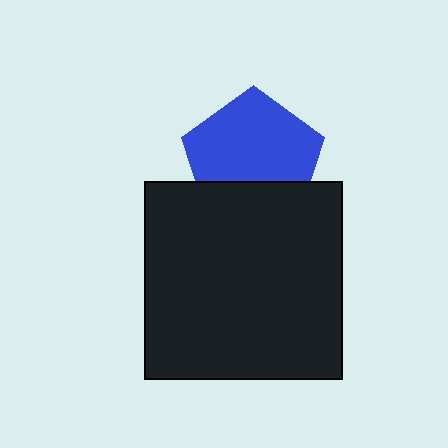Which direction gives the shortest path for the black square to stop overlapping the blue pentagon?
Moving down gives the shortest separation.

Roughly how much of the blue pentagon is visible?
Most of it is visible (roughly 70%).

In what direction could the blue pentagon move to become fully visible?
The blue pentagon could move up. That would shift it out from behind the black square entirely.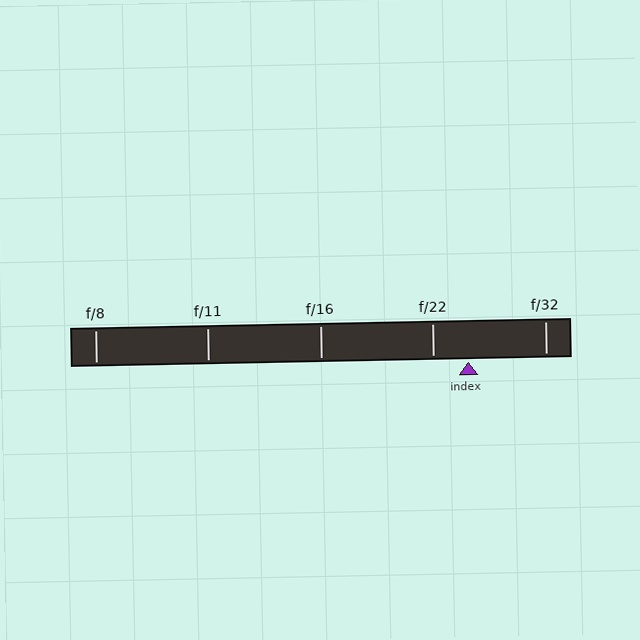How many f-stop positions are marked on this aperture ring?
There are 5 f-stop positions marked.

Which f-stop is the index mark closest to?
The index mark is closest to f/22.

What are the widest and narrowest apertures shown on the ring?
The widest aperture shown is f/8 and the narrowest is f/32.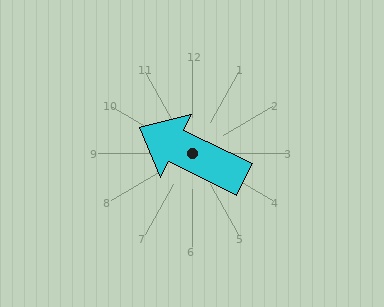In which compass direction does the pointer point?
Northwest.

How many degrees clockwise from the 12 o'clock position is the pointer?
Approximately 296 degrees.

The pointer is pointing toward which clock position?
Roughly 10 o'clock.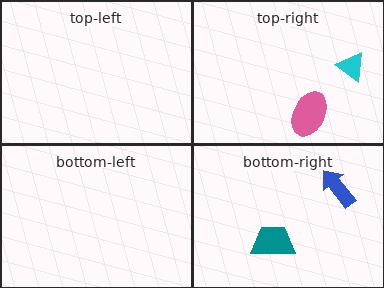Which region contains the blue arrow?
The bottom-right region.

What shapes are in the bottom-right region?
The blue arrow, the teal trapezoid.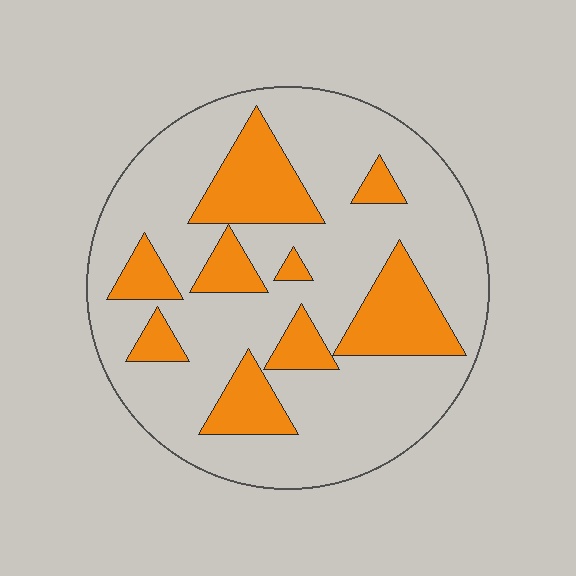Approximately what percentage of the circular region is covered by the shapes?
Approximately 25%.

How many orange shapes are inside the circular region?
9.